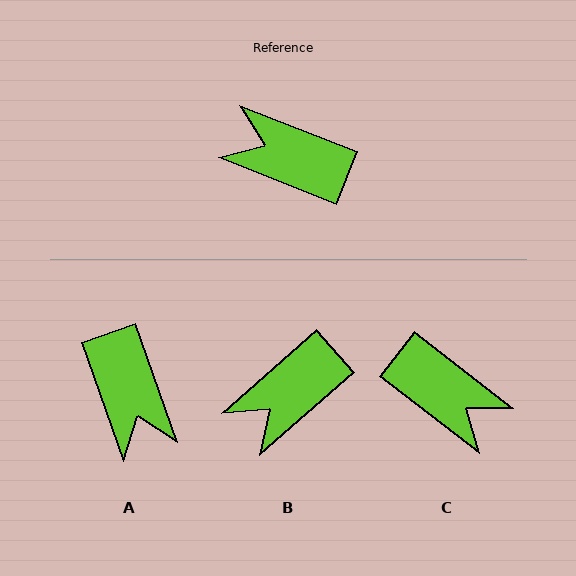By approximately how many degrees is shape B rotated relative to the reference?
Approximately 63 degrees counter-clockwise.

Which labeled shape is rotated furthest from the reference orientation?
C, about 164 degrees away.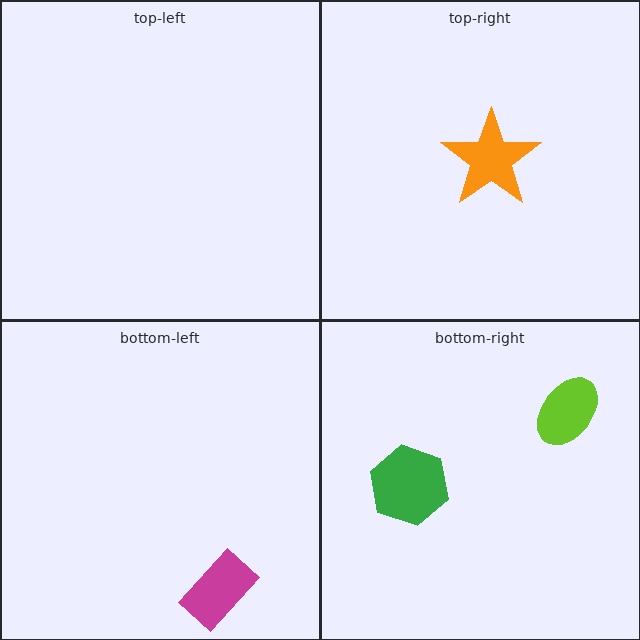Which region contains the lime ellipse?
The bottom-right region.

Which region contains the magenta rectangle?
The bottom-left region.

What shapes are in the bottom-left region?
The magenta rectangle.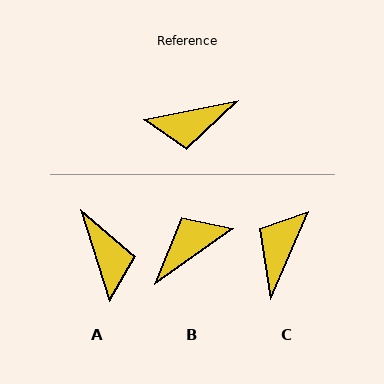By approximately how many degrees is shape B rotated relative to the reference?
Approximately 156 degrees clockwise.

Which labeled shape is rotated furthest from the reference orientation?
B, about 156 degrees away.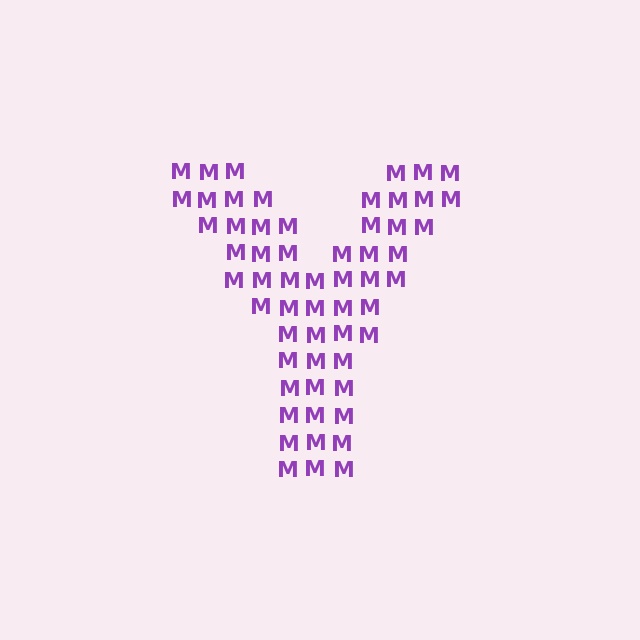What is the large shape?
The large shape is the letter Y.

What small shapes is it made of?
It is made of small letter M's.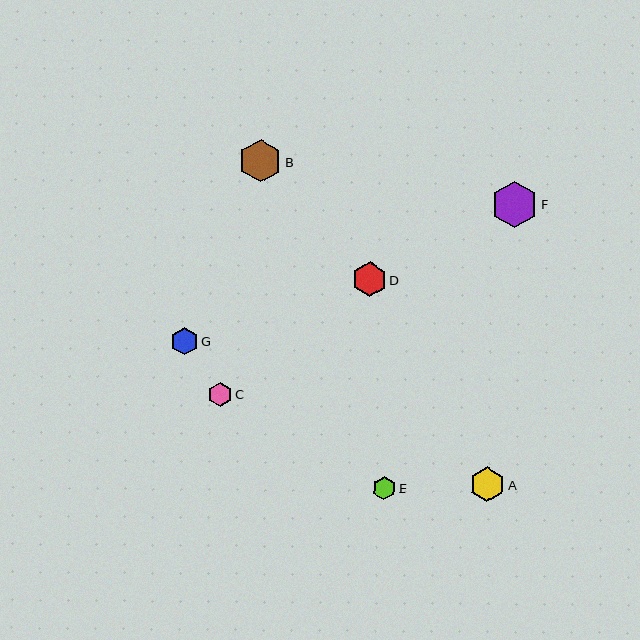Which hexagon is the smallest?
Hexagon E is the smallest with a size of approximately 23 pixels.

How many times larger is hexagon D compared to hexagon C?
Hexagon D is approximately 1.5 times the size of hexagon C.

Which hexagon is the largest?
Hexagon F is the largest with a size of approximately 46 pixels.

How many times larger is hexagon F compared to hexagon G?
Hexagon F is approximately 1.7 times the size of hexagon G.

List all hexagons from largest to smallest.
From largest to smallest: F, B, D, A, G, C, E.